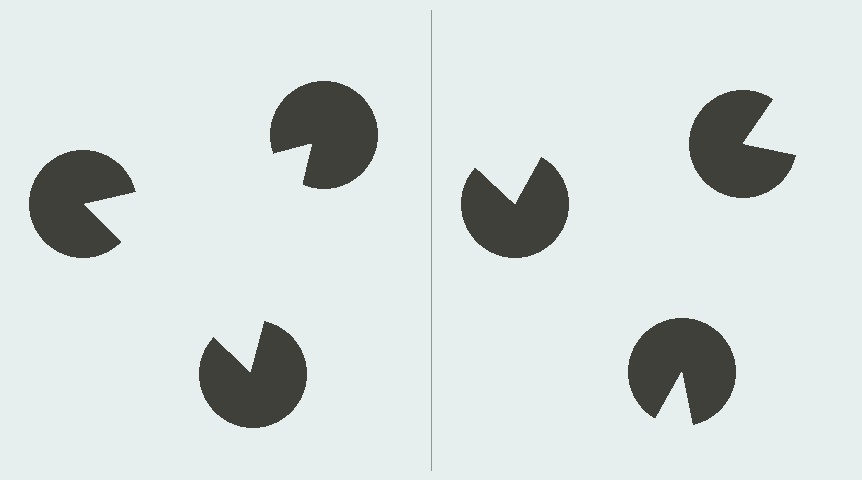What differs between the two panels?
The pac-man discs are positioned identically on both sides; only the wedge orientations differ. On the left they align to a triangle; on the right they are misaligned.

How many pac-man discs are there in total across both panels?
6 — 3 on each side.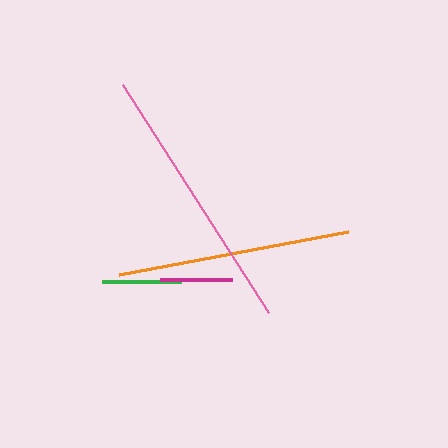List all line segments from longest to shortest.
From longest to shortest: pink, orange, green, magenta.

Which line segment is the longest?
The pink line is the longest at approximately 271 pixels.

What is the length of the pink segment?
The pink segment is approximately 271 pixels long.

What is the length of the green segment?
The green segment is approximately 79 pixels long.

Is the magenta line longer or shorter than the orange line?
The orange line is longer than the magenta line.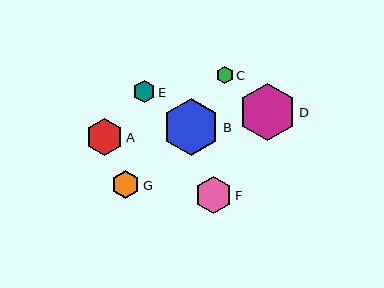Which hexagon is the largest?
Hexagon D is the largest with a size of approximately 57 pixels.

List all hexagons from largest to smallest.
From largest to smallest: D, B, A, F, G, E, C.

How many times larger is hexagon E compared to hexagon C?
Hexagon E is approximately 1.3 times the size of hexagon C.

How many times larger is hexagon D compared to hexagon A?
Hexagon D is approximately 1.5 times the size of hexagon A.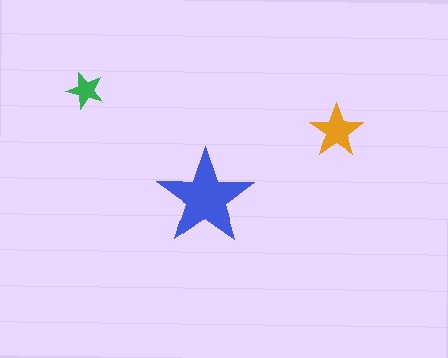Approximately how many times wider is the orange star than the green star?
About 1.5 times wider.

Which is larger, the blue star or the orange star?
The blue one.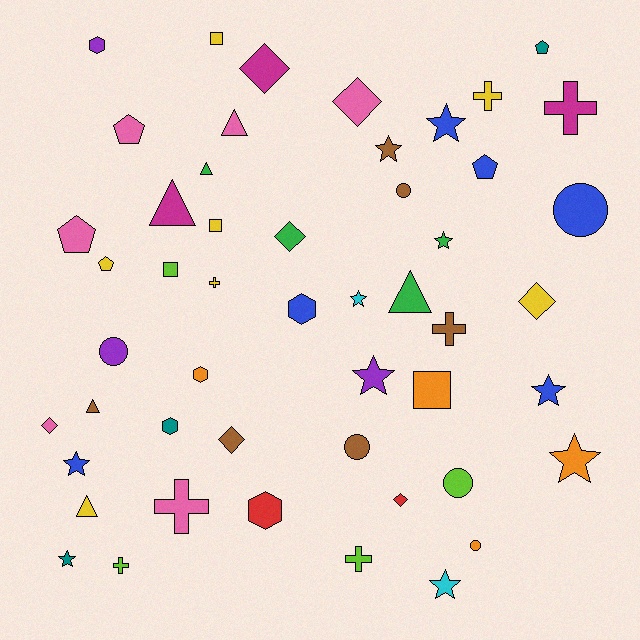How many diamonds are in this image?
There are 7 diamonds.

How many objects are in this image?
There are 50 objects.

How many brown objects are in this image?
There are 6 brown objects.